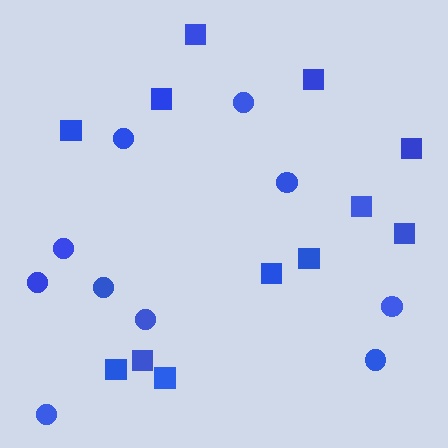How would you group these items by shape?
There are 2 groups: one group of circles (10) and one group of squares (12).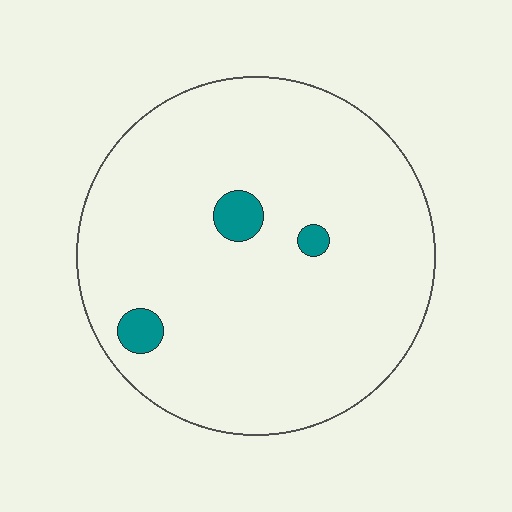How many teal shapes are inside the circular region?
3.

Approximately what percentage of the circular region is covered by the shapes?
Approximately 5%.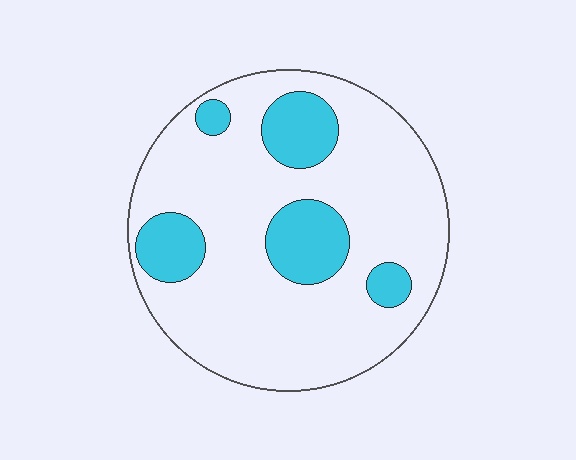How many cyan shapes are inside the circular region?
5.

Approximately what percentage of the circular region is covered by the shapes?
Approximately 20%.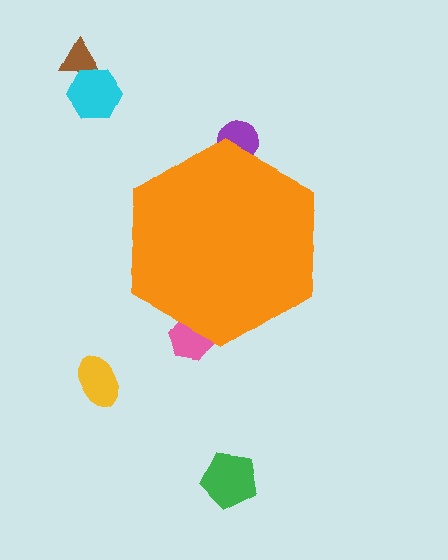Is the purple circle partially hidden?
Yes, the purple circle is partially hidden behind the orange hexagon.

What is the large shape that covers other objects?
An orange hexagon.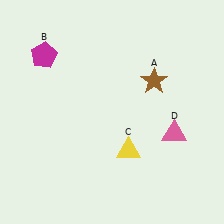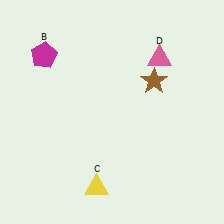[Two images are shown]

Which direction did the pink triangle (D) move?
The pink triangle (D) moved up.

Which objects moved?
The objects that moved are: the yellow triangle (C), the pink triangle (D).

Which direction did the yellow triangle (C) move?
The yellow triangle (C) moved down.